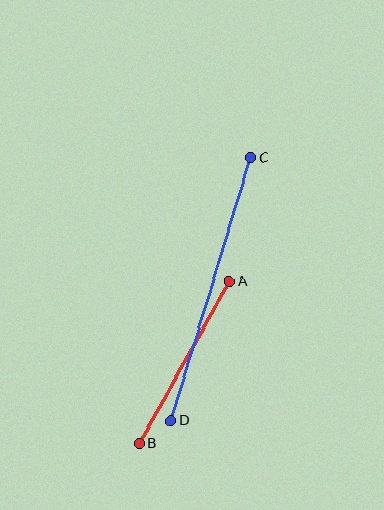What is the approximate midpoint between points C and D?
The midpoint is at approximately (211, 289) pixels.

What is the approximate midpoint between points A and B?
The midpoint is at approximately (184, 362) pixels.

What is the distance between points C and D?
The distance is approximately 275 pixels.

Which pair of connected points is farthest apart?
Points C and D are farthest apart.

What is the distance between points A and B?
The distance is approximately 186 pixels.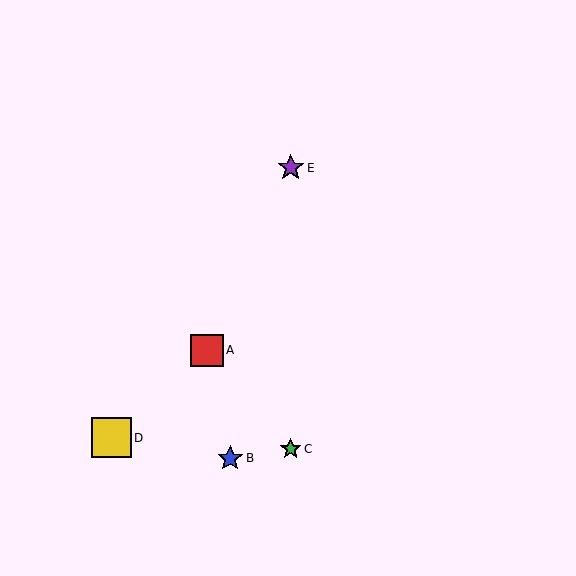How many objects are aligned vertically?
2 objects (C, E) are aligned vertically.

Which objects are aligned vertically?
Objects C, E are aligned vertically.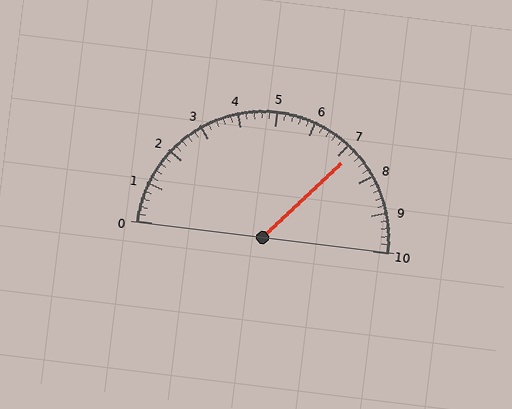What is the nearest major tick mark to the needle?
The nearest major tick mark is 7.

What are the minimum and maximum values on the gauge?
The gauge ranges from 0 to 10.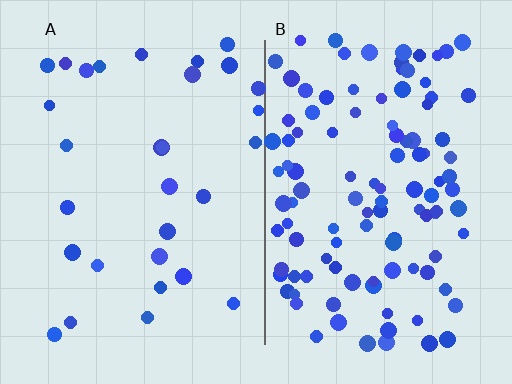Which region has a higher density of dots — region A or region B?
B (the right).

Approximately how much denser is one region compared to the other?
Approximately 3.8× — region B over region A.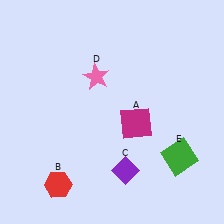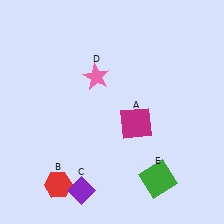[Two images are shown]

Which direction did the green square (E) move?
The green square (E) moved down.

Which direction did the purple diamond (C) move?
The purple diamond (C) moved left.